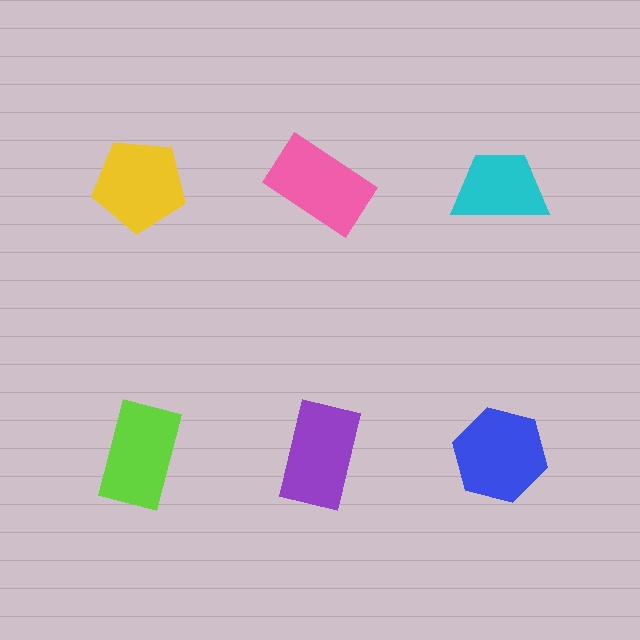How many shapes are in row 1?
3 shapes.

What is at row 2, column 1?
A lime rectangle.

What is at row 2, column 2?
A purple rectangle.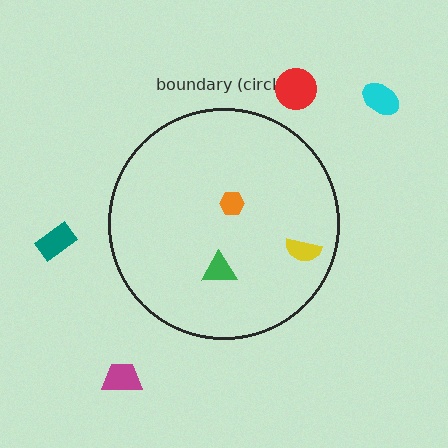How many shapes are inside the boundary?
3 inside, 4 outside.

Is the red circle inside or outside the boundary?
Outside.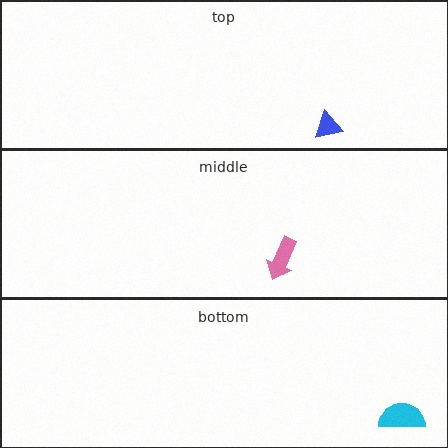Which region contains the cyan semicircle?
The bottom region.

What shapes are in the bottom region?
The cyan semicircle.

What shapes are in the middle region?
The pink arrow.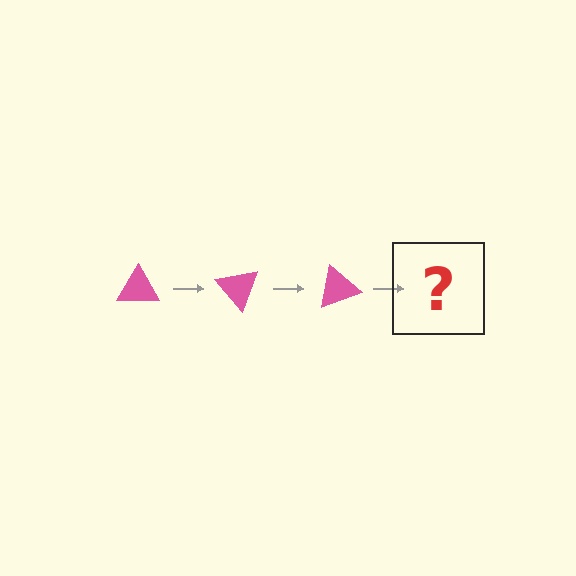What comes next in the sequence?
The next element should be a pink triangle rotated 150 degrees.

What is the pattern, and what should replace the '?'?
The pattern is that the triangle rotates 50 degrees each step. The '?' should be a pink triangle rotated 150 degrees.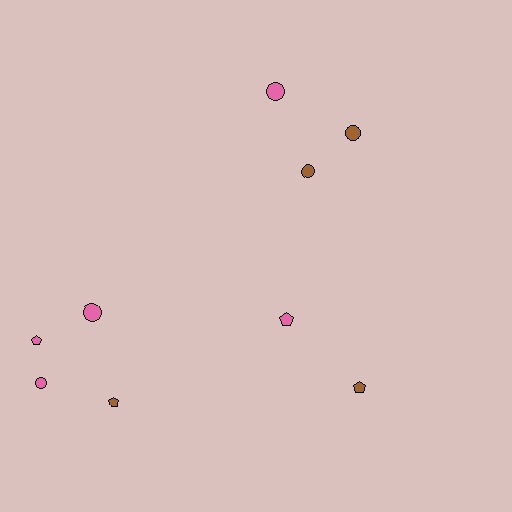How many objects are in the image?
There are 9 objects.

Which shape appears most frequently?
Circle, with 5 objects.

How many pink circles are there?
There are 3 pink circles.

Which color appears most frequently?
Pink, with 5 objects.